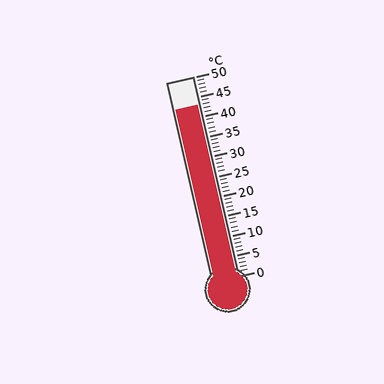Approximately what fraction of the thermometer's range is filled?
The thermometer is filled to approximately 85% of its range.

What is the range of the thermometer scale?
The thermometer scale ranges from 0°C to 50°C.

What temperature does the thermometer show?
The thermometer shows approximately 43°C.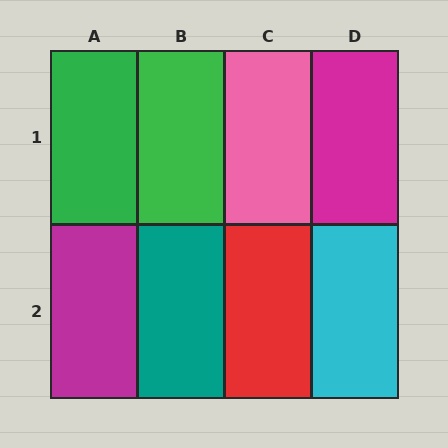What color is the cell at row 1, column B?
Green.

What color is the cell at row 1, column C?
Pink.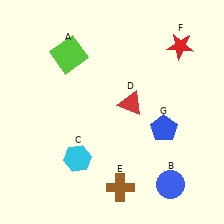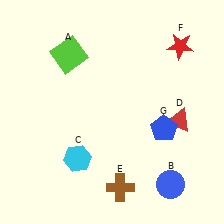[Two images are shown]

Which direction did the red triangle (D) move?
The red triangle (D) moved right.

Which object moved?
The red triangle (D) moved right.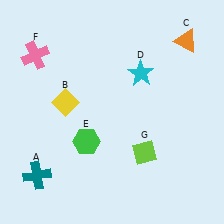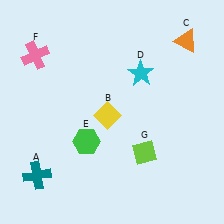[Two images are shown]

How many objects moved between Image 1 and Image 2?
1 object moved between the two images.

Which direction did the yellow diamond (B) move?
The yellow diamond (B) moved right.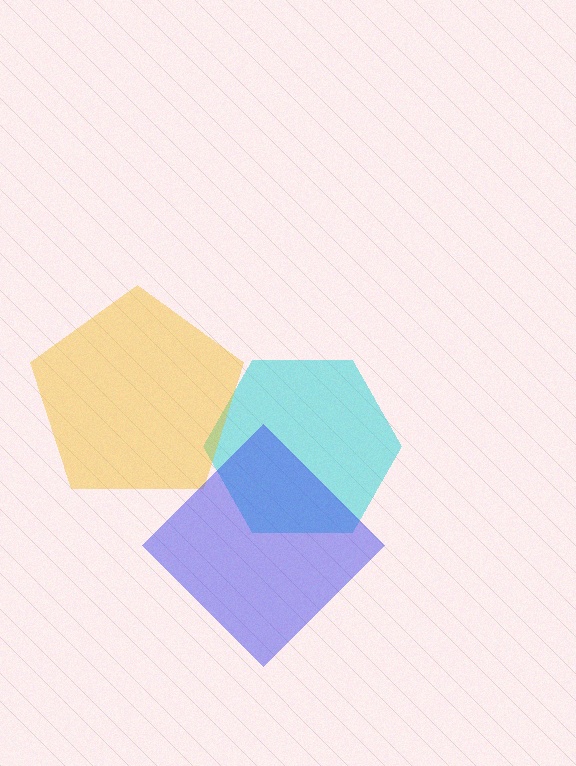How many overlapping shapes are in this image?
There are 3 overlapping shapes in the image.